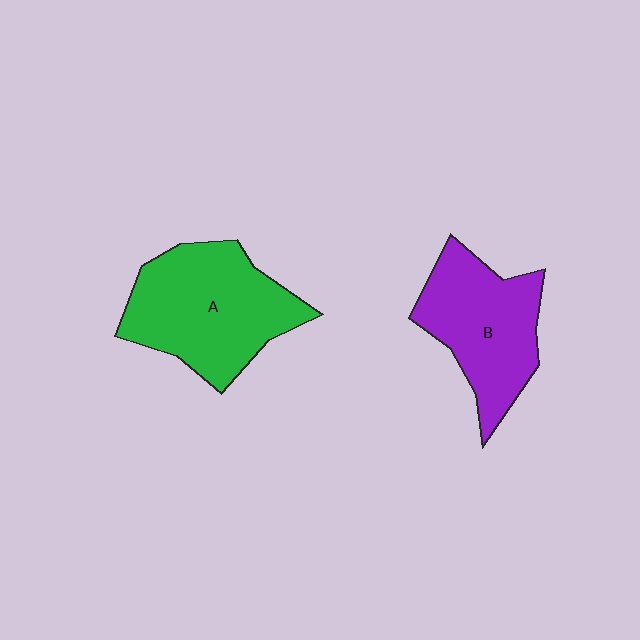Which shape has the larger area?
Shape A (green).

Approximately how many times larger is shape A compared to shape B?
Approximately 1.2 times.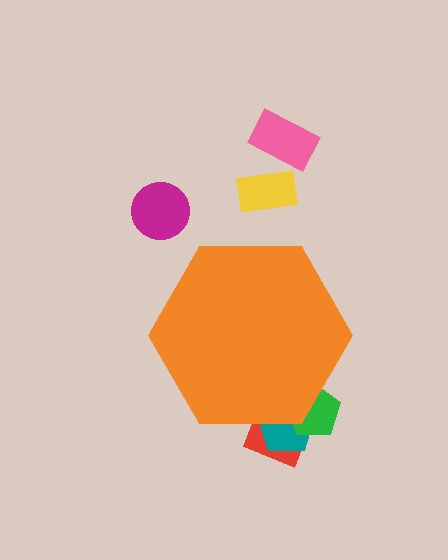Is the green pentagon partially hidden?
Yes, the green pentagon is partially hidden behind the orange hexagon.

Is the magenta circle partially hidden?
No, the magenta circle is fully visible.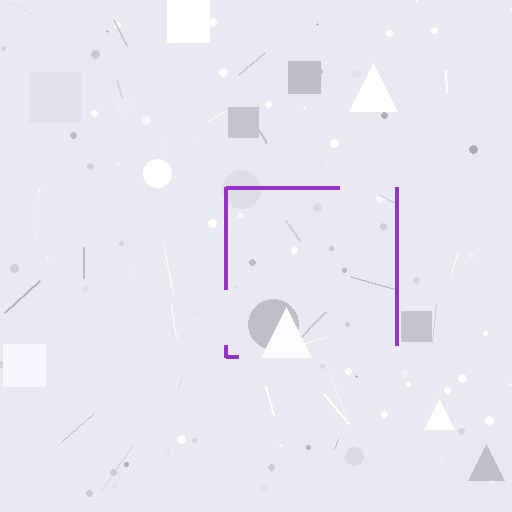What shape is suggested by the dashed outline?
The dashed outline suggests a square.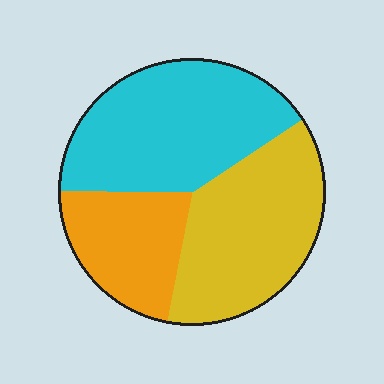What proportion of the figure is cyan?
Cyan covers about 40% of the figure.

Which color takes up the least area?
Orange, at roughly 20%.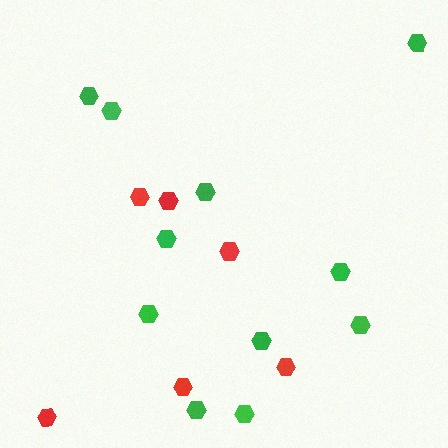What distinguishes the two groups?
There are 2 groups: one group of red hexagons (6) and one group of green hexagons (11).